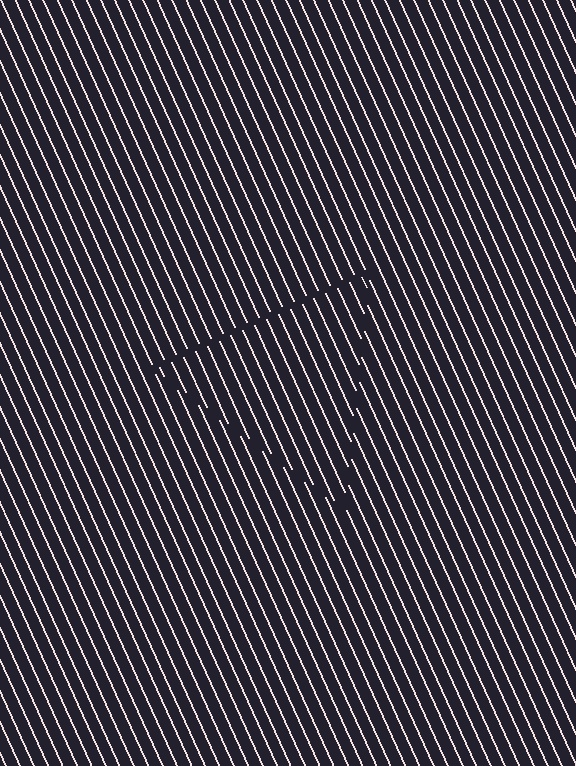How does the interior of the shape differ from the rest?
The interior of the shape contains the same grating, shifted by half a period — the contour is defined by the phase discontinuity where line-ends from the inner and outer gratings abut.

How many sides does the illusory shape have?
3 sides — the line-ends trace a triangle.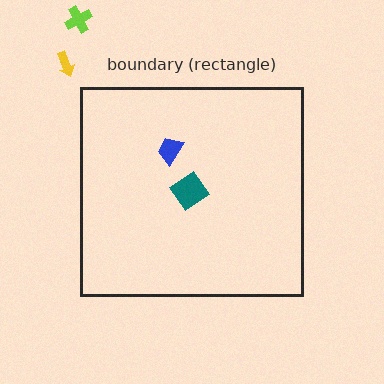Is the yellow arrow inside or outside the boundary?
Outside.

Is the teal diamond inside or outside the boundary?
Inside.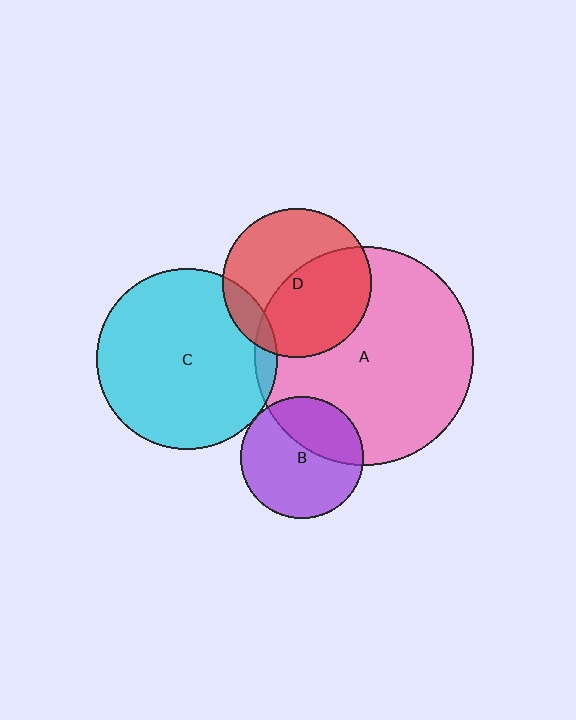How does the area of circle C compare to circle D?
Approximately 1.5 times.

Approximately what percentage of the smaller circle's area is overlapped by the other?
Approximately 50%.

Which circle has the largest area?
Circle A (pink).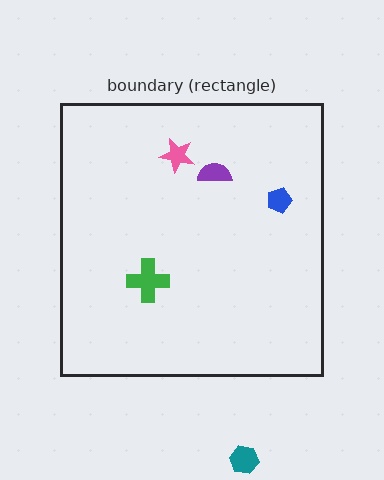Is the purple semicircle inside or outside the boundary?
Inside.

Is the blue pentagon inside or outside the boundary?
Inside.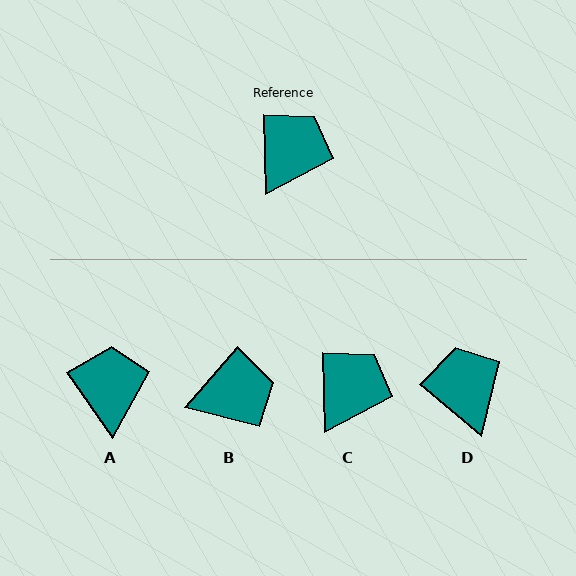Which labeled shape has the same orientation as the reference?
C.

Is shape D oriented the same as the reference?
No, it is off by about 48 degrees.